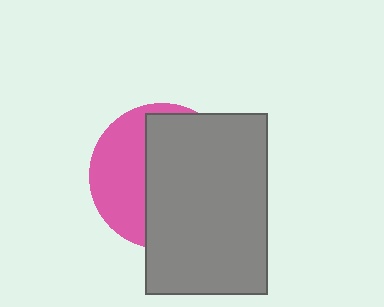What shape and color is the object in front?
The object in front is a gray rectangle.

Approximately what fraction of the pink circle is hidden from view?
Roughly 62% of the pink circle is hidden behind the gray rectangle.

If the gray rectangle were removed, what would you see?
You would see the complete pink circle.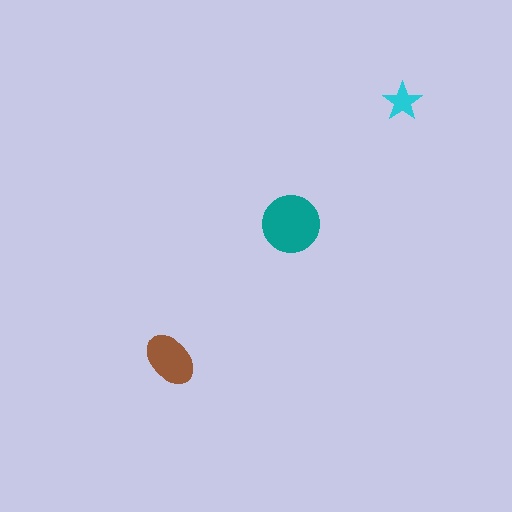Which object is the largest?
The teal circle.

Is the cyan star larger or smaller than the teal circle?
Smaller.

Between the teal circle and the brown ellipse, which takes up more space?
The teal circle.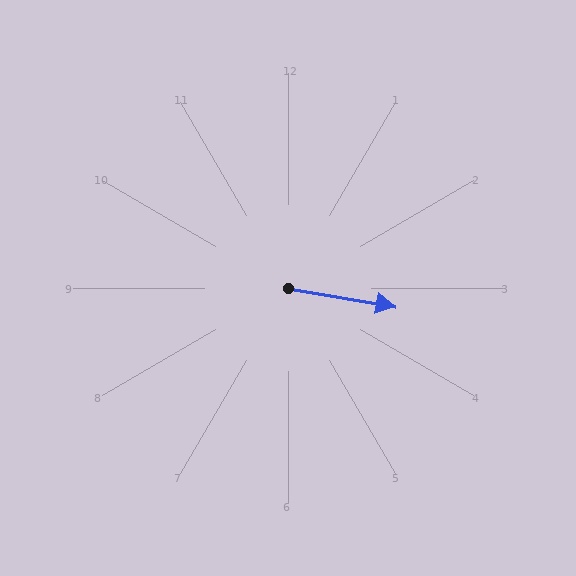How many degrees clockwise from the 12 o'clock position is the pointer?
Approximately 99 degrees.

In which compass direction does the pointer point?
East.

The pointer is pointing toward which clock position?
Roughly 3 o'clock.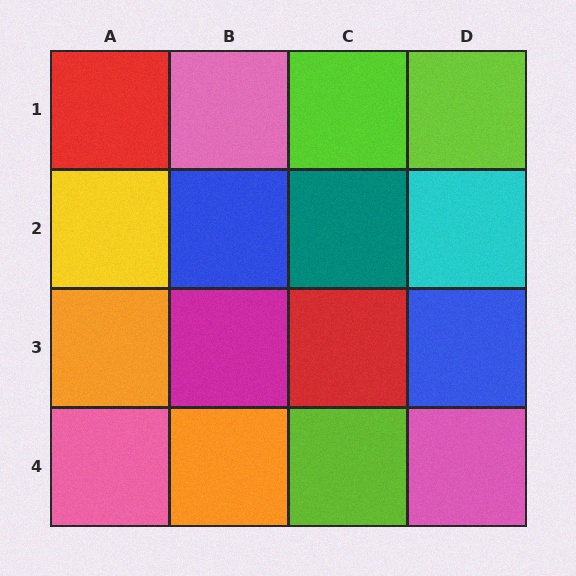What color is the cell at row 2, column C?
Teal.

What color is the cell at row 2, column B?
Blue.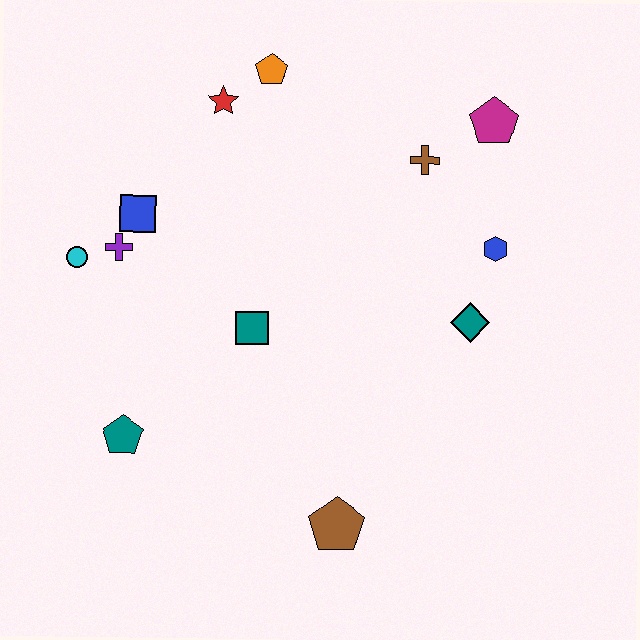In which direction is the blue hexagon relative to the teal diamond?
The blue hexagon is above the teal diamond.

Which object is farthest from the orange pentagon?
The brown pentagon is farthest from the orange pentagon.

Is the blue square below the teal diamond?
No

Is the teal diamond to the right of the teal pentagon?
Yes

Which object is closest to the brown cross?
The magenta pentagon is closest to the brown cross.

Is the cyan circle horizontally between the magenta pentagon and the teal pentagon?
No